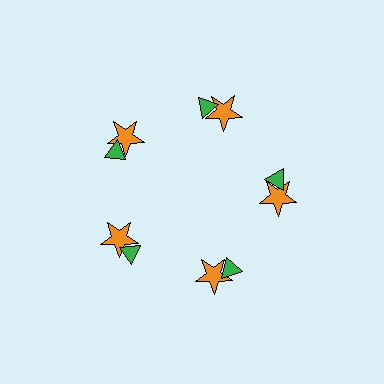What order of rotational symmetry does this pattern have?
This pattern has 5-fold rotational symmetry.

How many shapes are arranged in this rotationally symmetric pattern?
There are 10 shapes, arranged in 5 groups of 2.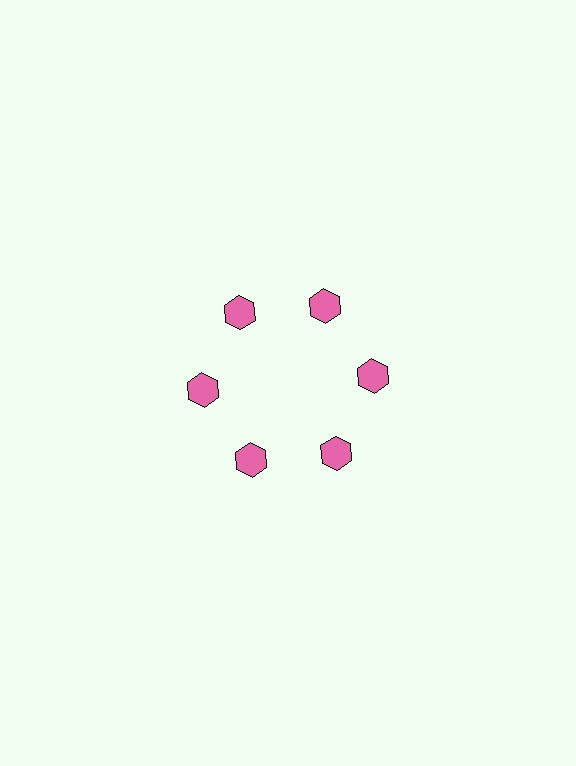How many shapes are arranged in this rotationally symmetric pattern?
There are 6 shapes, arranged in 6 groups of 1.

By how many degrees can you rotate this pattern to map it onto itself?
The pattern maps onto itself every 60 degrees of rotation.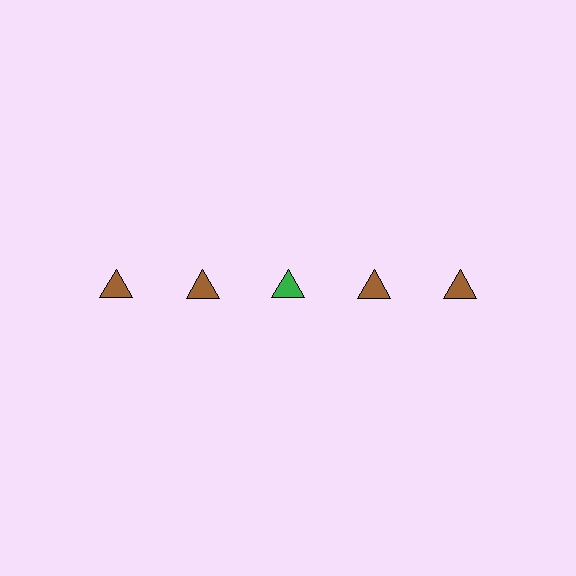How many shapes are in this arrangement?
There are 5 shapes arranged in a grid pattern.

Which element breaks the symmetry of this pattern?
The green triangle in the top row, center column breaks the symmetry. All other shapes are brown triangles.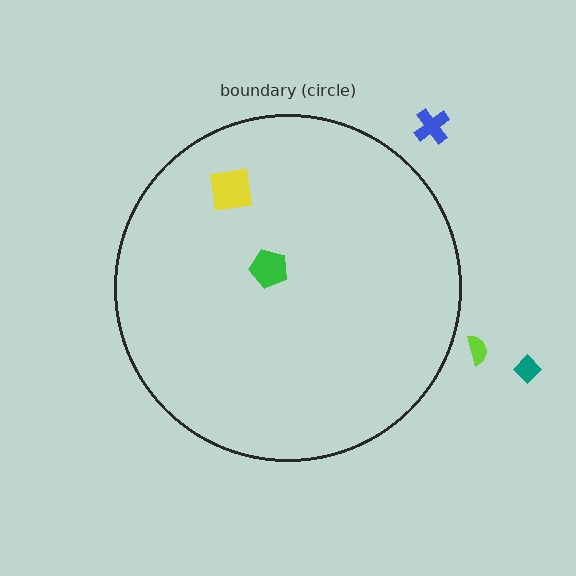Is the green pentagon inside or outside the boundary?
Inside.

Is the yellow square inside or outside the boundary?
Inside.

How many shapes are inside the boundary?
2 inside, 3 outside.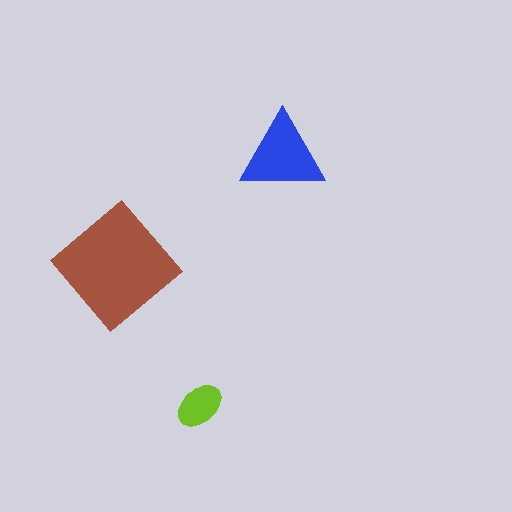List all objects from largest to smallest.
The brown diamond, the blue triangle, the lime ellipse.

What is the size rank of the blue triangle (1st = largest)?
2nd.